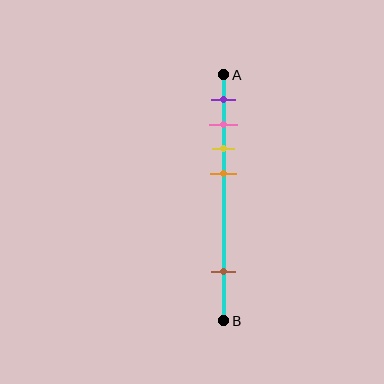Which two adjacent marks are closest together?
The pink and yellow marks are the closest adjacent pair.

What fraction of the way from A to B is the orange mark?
The orange mark is approximately 40% (0.4) of the way from A to B.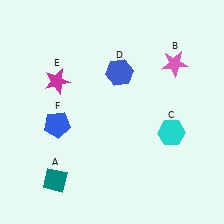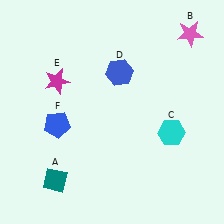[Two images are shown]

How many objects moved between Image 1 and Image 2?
1 object moved between the two images.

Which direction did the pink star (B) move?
The pink star (B) moved up.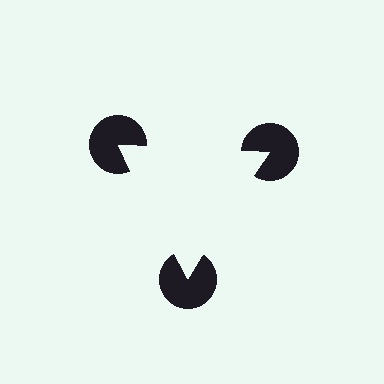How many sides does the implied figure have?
3 sides.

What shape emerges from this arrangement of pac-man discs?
An illusory triangle — its edges are inferred from the aligned wedge cuts in the pac-man discs, not physically drawn.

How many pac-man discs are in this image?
There are 3 — one at each vertex of the illusory triangle.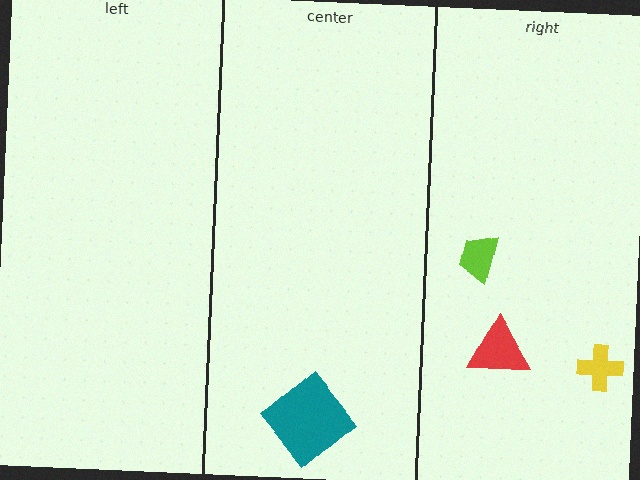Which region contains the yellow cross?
The right region.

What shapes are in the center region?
The teal diamond.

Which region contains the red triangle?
The right region.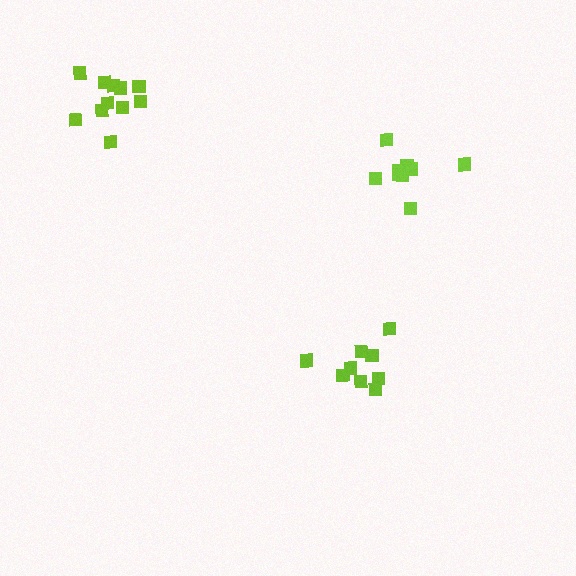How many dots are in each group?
Group 1: 9 dots, Group 2: 11 dots, Group 3: 9 dots (29 total).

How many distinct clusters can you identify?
There are 3 distinct clusters.